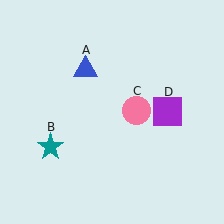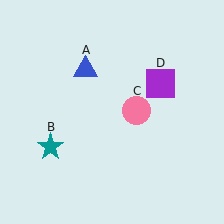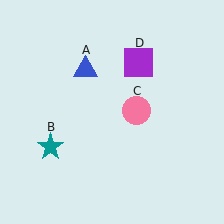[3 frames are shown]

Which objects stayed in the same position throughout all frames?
Blue triangle (object A) and teal star (object B) and pink circle (object C) remained stationary.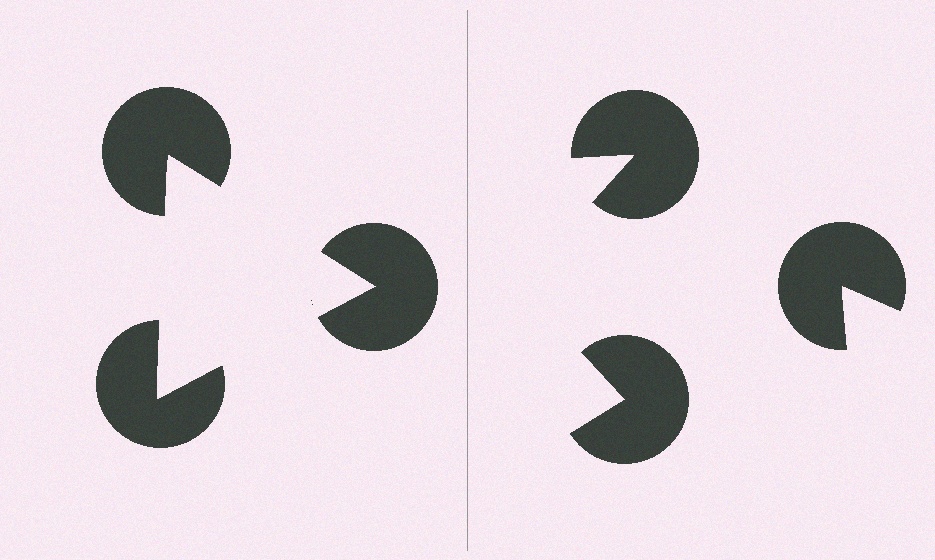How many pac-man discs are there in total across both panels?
6 — 3 on each side.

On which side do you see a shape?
An illusory triangle appears on the left side. On the right side the wedge cuts are rotated, so no coherent shape forms.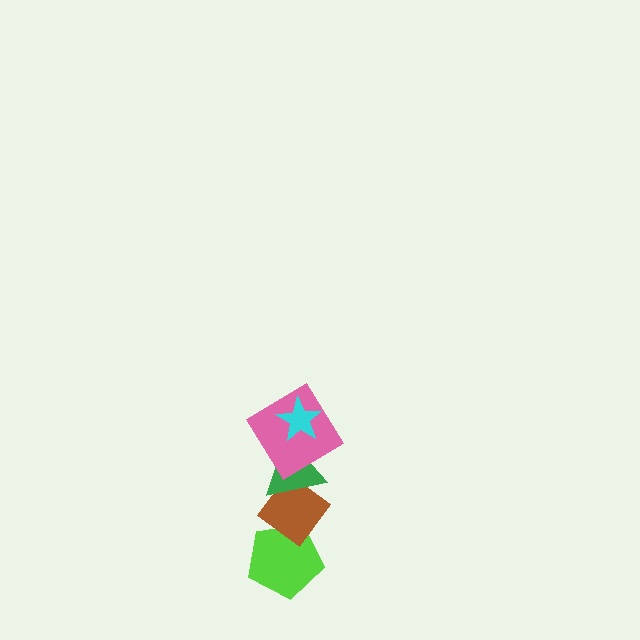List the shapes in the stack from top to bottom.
From top to bottom: the cyan star, the pink diamond, the green triangle, the brown diamond, the lime pentagon.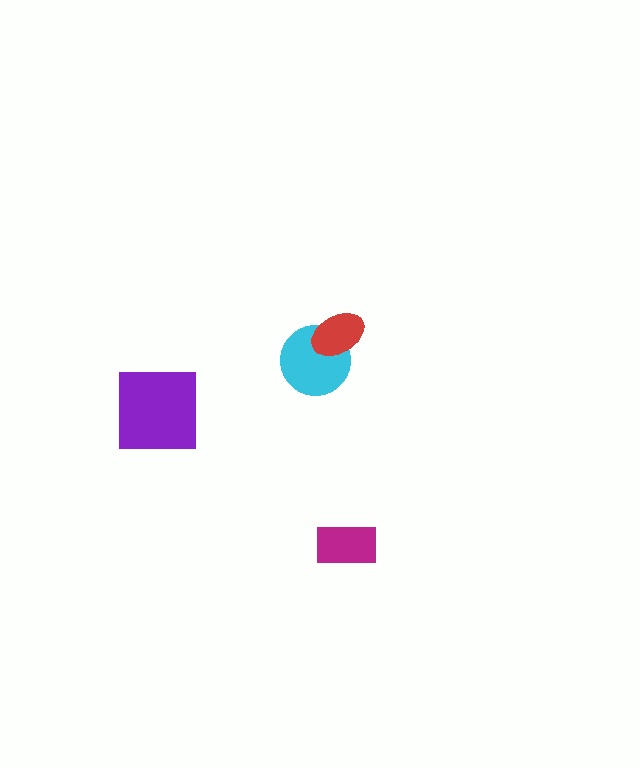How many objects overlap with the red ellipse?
1 object overlaps with the red ellipse.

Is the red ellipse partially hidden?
No, no other shape covers it.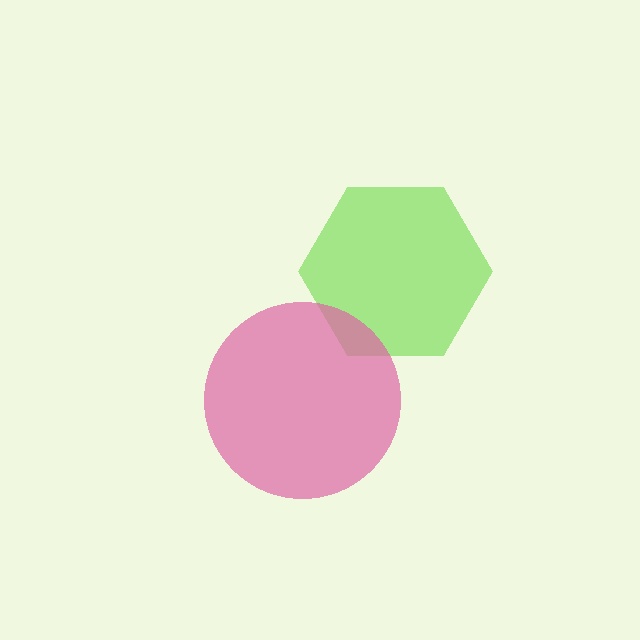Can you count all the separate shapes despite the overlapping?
Yes, there are 2 separate shapes.